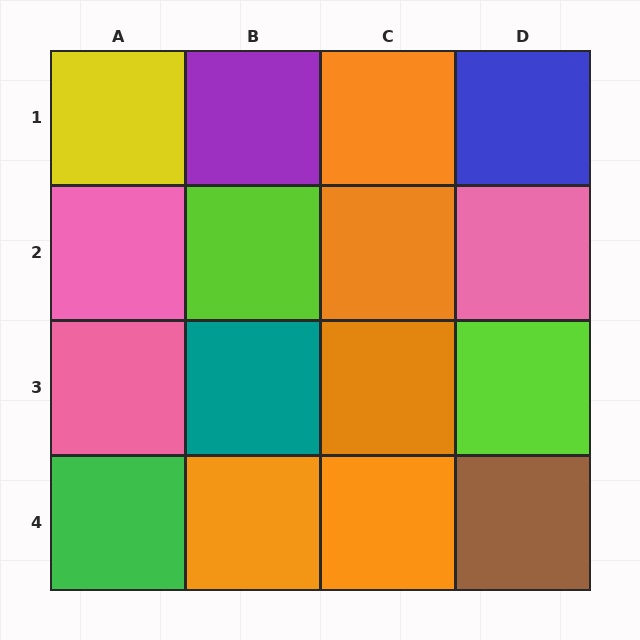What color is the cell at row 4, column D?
Brown.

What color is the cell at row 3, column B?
Teal.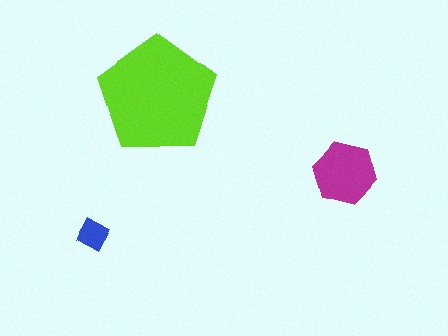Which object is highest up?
The lime pentagon is topmost.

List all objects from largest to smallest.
The lime pentagon, the magenta hexagon, the blue diamond.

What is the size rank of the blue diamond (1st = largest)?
3rd.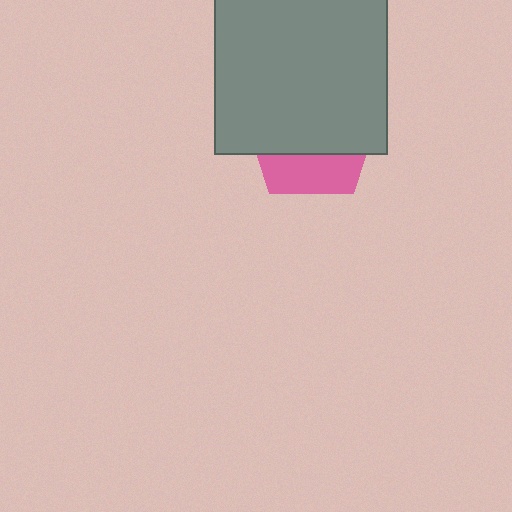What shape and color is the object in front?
The object in front is a gray rectangle.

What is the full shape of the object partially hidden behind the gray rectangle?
The partially hidden object is a pink pentagon.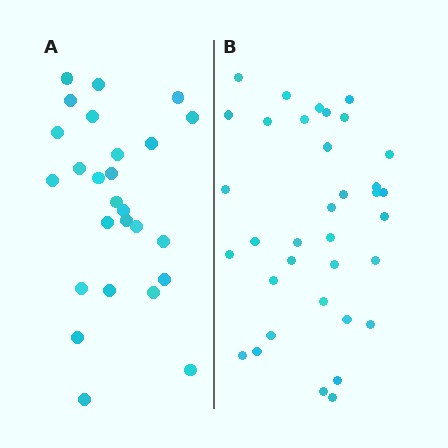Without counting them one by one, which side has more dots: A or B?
Region B (the right region) has more dots.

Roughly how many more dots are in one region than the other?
Region B has roughly 8 or so more dots than region A.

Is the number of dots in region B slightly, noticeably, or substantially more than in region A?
Region B has noticeably more, but not dramatically so. The ratio is roughly 1.3 to 1.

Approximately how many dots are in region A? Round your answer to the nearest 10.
About 30 dots. (The exact count is 26, which rounds to 30.)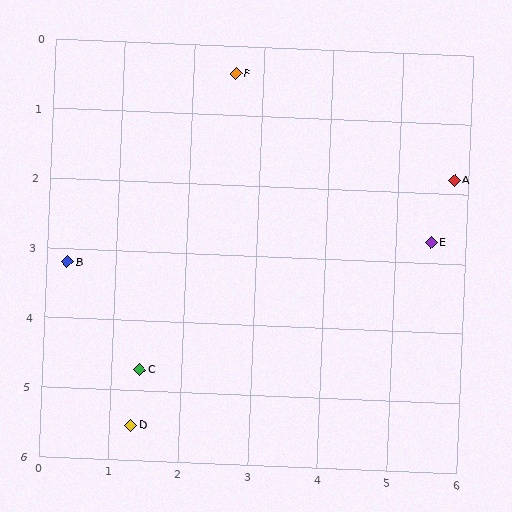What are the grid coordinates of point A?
Point A is at approximately (5.8, 1.8).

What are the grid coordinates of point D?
Point D is at approximately (1.3, 5.5).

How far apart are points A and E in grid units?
Points A and E are about 0.9 grid units apart.